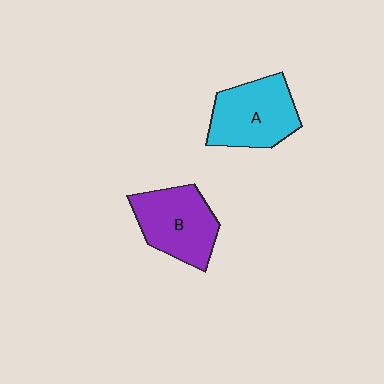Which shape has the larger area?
Shape A (cyan).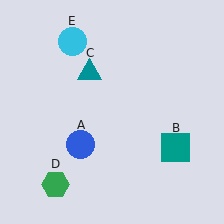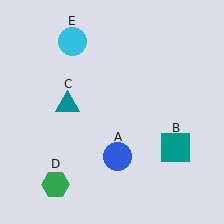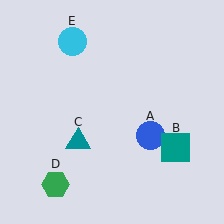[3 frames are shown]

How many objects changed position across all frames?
2 objects changed position: blue circle (object A), teal triangle (object C).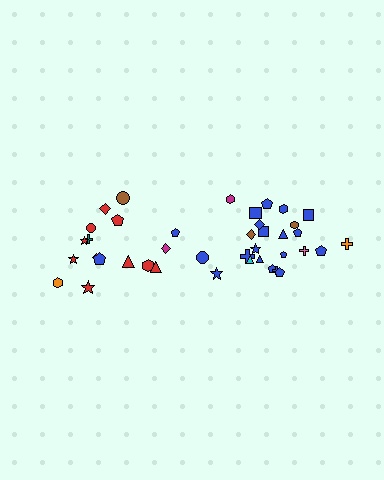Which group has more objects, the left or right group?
The right group.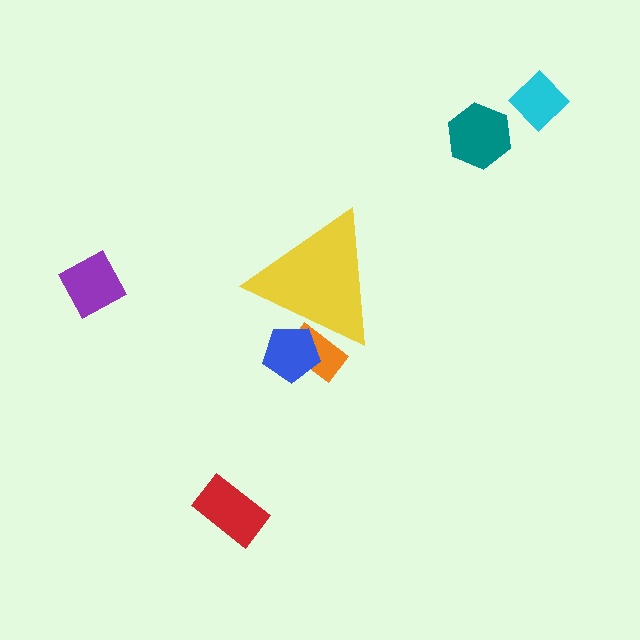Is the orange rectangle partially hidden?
Yes, the orange rectangle is partially hidden behind the yellow triangle.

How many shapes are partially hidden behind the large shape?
2 shapes are partially hidden.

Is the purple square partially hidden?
No, the purple square is fully visible.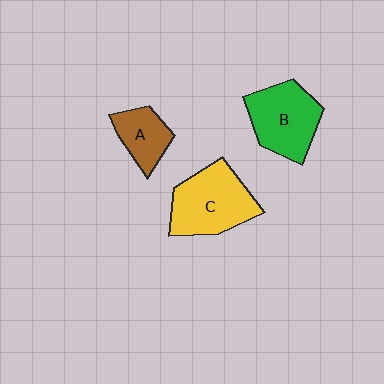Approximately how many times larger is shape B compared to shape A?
Approximately 1.7 times.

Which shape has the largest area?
Shape C (yellow).